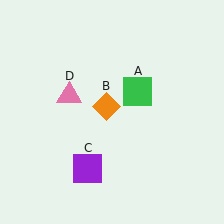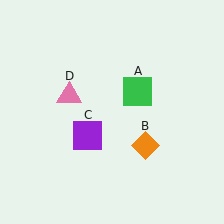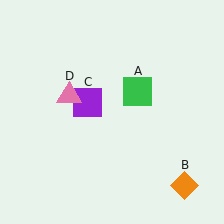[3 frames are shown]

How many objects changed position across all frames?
2 objects changed position: orange diamond (object B), purple square (object C).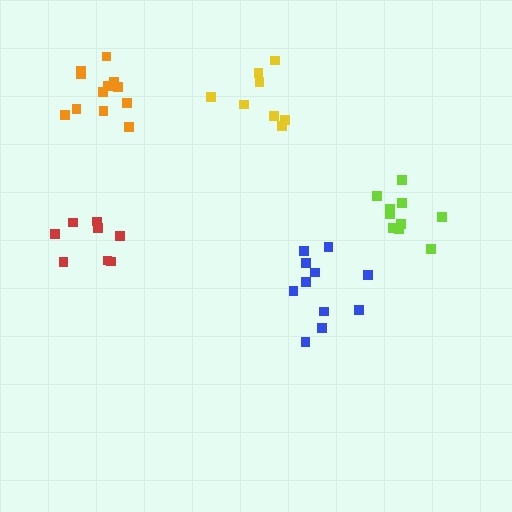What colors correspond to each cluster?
The clusters are colored: blue, lime, red, orange, yellow.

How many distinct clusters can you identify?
There are 5 distinct clusters.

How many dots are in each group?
Group 1: 11 dots, Group 2: 10 dots, Group 3: 8 dots, Group 4: 12 dots, Group 5: 8 dots (49 total).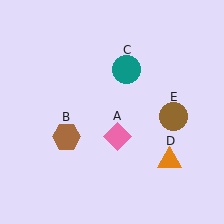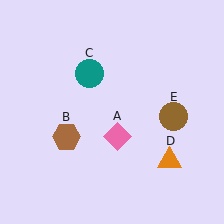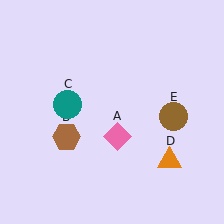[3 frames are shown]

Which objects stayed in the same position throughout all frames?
Pink diamond (object A) and brown hexagon (object B) and orange triangle (object D) and brown circle (object E) remained stationary.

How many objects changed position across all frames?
1 object changed position: teal circle (object C).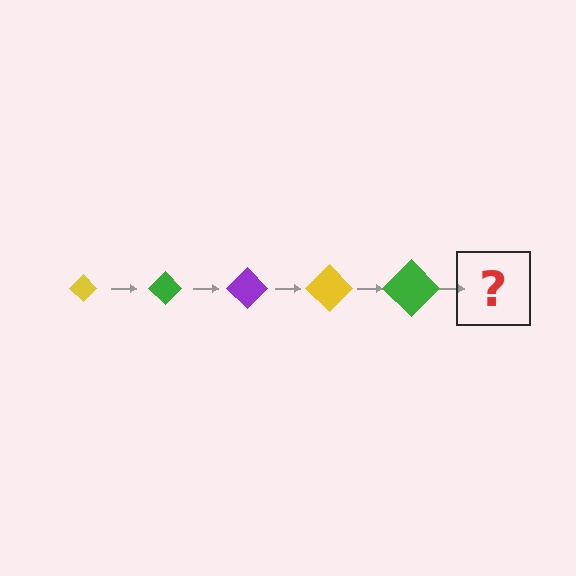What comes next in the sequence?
The next element should be a purple diamond, larger than the previous one.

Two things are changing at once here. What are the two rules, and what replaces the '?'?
The two rules are that the diamond grows larger each step and the color cycles through yellow, green, and purple. The '?' should be a purple diamond, larger than the previous one.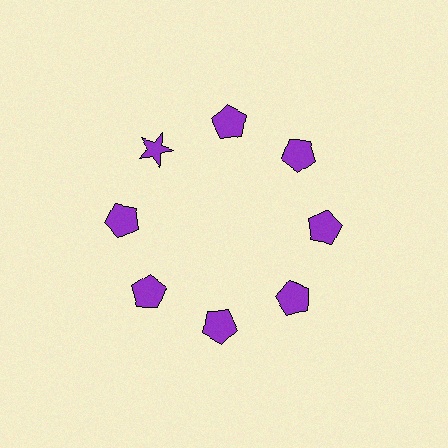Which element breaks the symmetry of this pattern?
The purple star at roughly the 10 o'clock position breaks the symmetry. All other shapes are purple pentagons.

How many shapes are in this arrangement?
There are 8 shapes arranged in a ring pattern.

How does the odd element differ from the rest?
It has a different shape: star instead of pentagon.